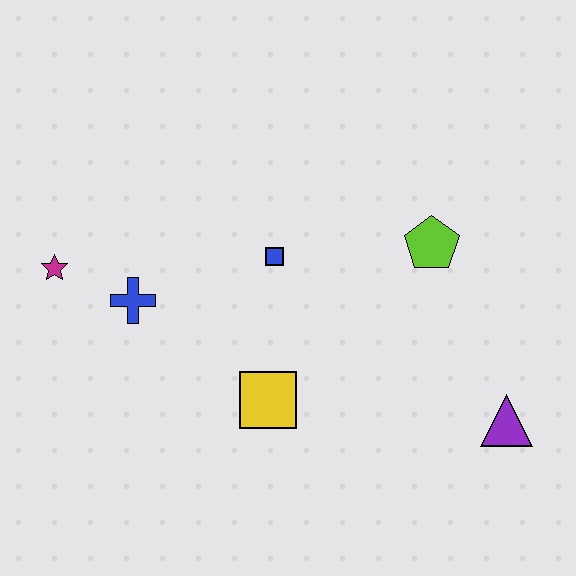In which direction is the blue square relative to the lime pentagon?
The blue square is to the left of the lime pentagon.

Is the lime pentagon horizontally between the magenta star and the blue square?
No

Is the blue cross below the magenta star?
Yes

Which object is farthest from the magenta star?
The purple triangle is farthest from the magenta star.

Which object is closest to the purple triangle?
The lime pentagon is closest to the purple triangle.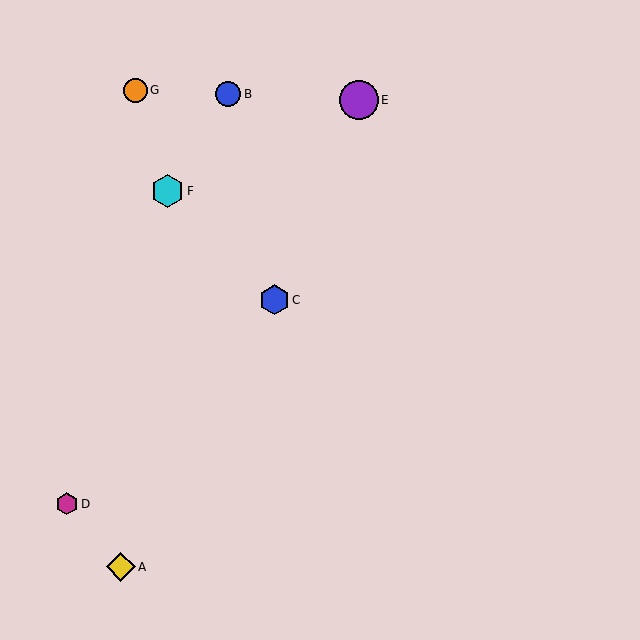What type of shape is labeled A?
Shape A is a yellow diamond.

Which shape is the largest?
The purple circle (labeled E) is the largest.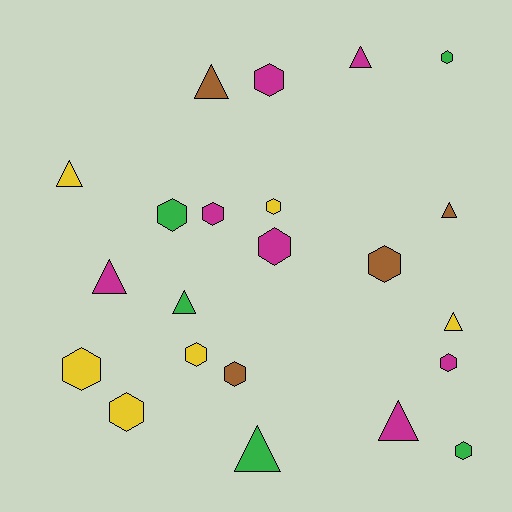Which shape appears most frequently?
Hexagon, with 13 objects.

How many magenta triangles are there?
There are 3 magenta triangles.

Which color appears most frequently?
Magenta, with 7 objects.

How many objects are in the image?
There are 22 objects.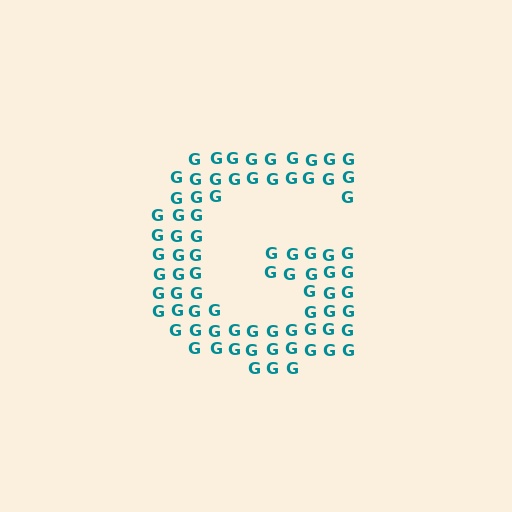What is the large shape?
The large shape is the letter G.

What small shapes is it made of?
It is made of small letter G's.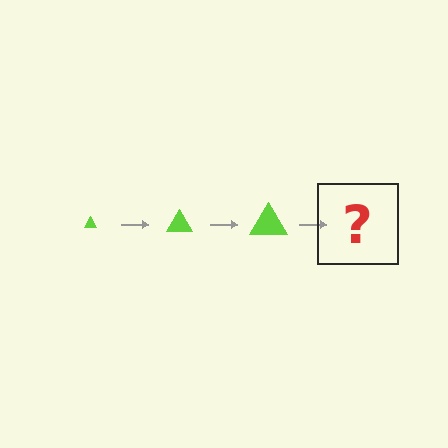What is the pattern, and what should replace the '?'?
The pattern is that the triangle gets progressively larger each step. The '?' should be a lime triangle, larger than the previous one.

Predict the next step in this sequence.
The next step is a lime triangle, larger than the previous one.